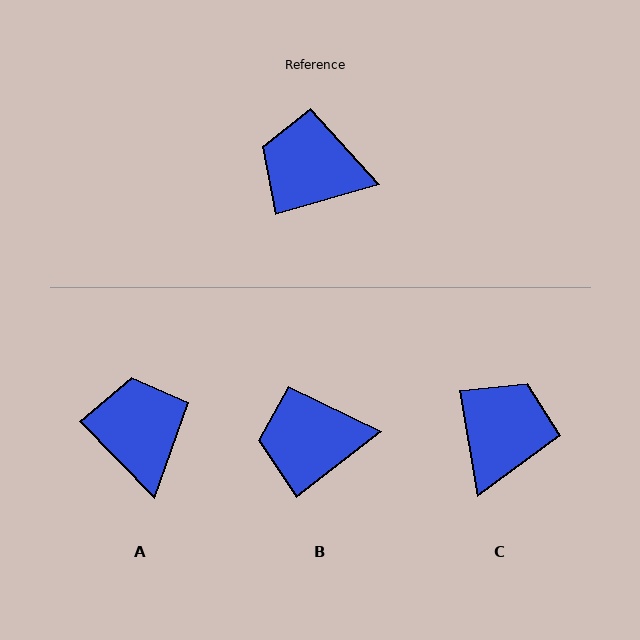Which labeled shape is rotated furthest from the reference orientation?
C, about 96 degrees away.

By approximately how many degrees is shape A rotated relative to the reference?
Approximately 62 degrees clockwise.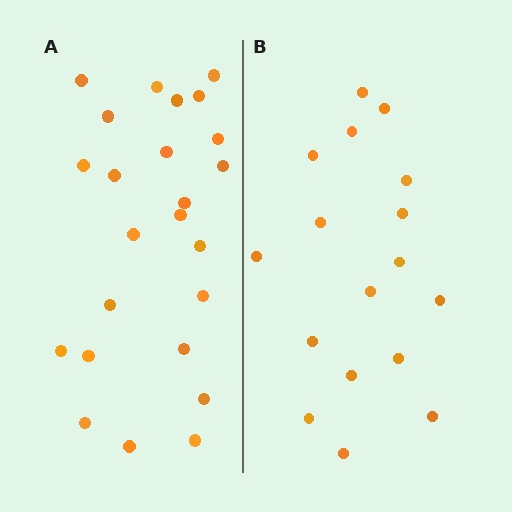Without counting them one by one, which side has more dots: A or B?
Region A (the left region) has more dots.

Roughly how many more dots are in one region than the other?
Region A has roughly 8 or so more dots than region B.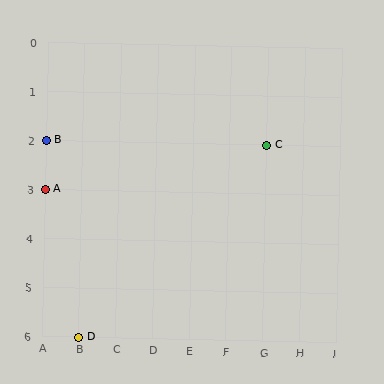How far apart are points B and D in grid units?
Points B and D are 1 column and 4 rows apart (about 4.1 grid units diagonally).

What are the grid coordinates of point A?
Point A is at grid coordinates (A, 3).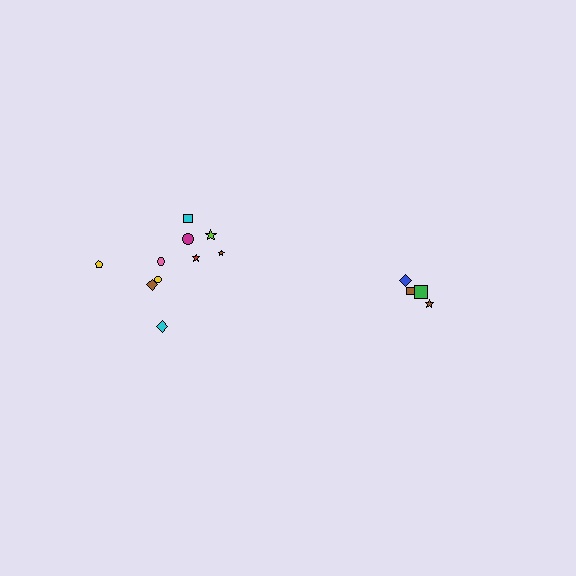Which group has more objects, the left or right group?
The left group.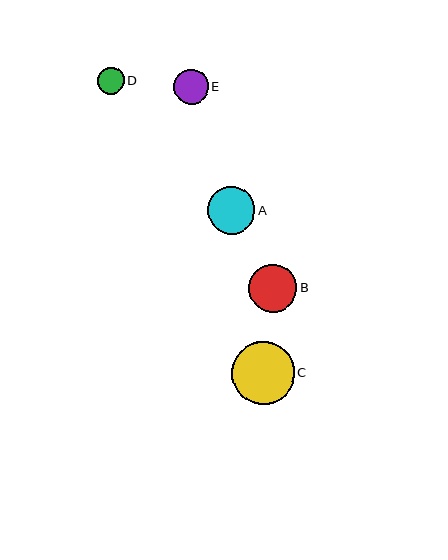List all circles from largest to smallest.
From largest to smallest: C, B, A, E, D.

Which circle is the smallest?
Circle D is the smallest with a size of approximately 27 pixels.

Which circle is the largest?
Circle C is the largest with a size of approximately 63 pixels.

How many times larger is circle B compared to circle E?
Circle B is approximately 1.4 times the size of circle E.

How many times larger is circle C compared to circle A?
Circle C is approximately 1.3 times the size of circle A.